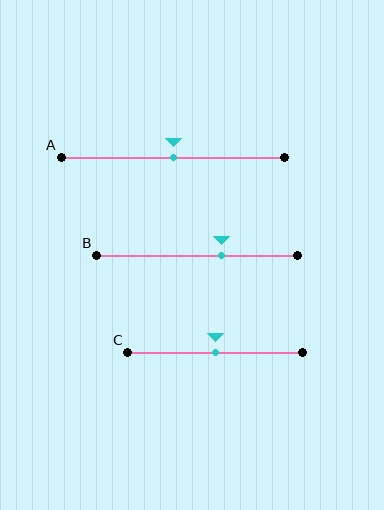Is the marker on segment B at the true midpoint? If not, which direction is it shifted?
No, the marker on segment B is shifted to the right by about 12% of the segment length.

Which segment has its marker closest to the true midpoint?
Segment A has its marker closest to the true midpoint.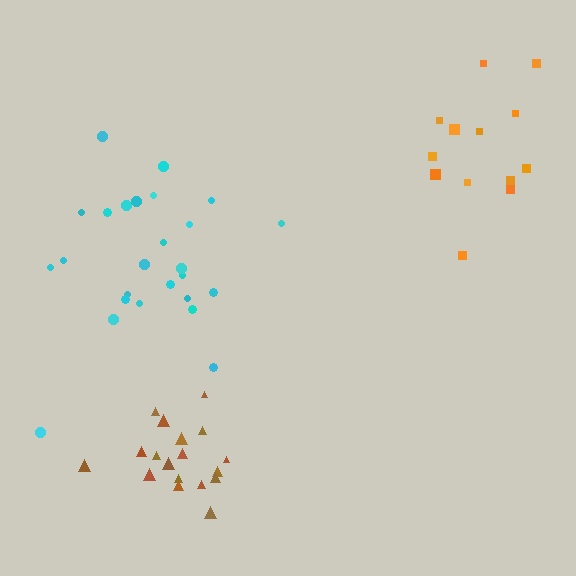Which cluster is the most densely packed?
Brown.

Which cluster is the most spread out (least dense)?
Orange.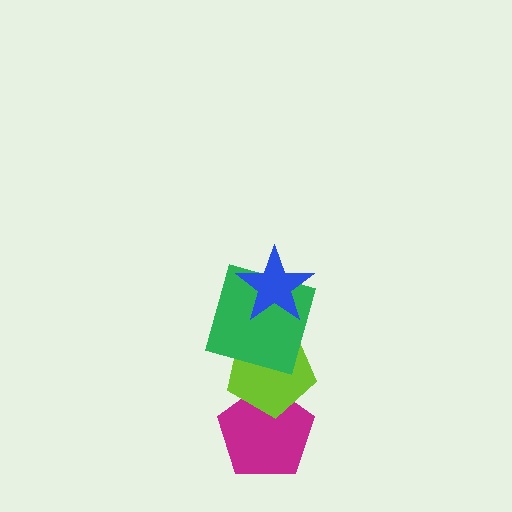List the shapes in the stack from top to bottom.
From top to bottom: the blue star, the green square, the lime pentagon, the magenta pentagon.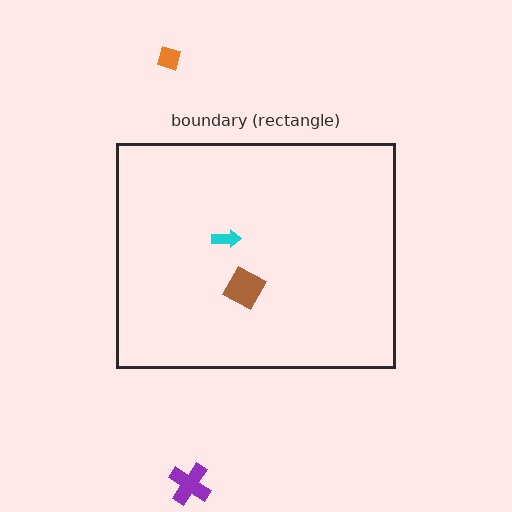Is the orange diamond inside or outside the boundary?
Outside.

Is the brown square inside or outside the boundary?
Inside.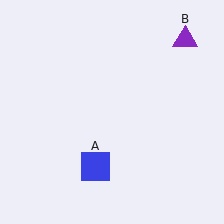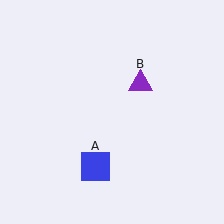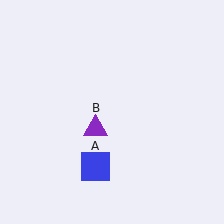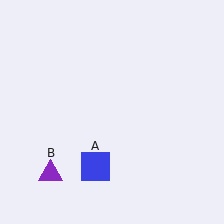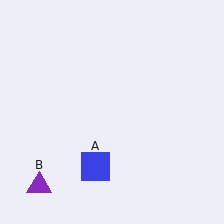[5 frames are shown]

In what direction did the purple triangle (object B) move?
The purple triangle (object B) moved down and to the left.